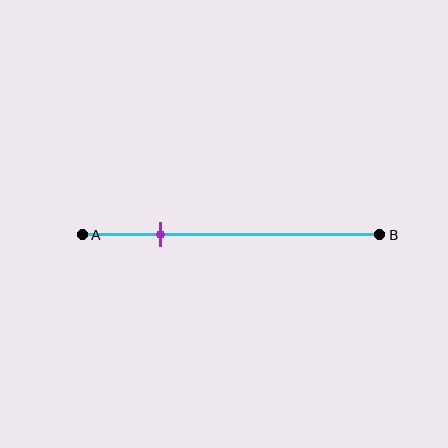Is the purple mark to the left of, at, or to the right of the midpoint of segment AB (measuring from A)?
The purple mark is to the left of the midpoint of segment AB.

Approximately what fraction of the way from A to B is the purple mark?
The purple mark is approximately 25% of the way from A to B.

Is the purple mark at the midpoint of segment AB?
No, the mark is at about 25% from A, not at the 50% midpoint.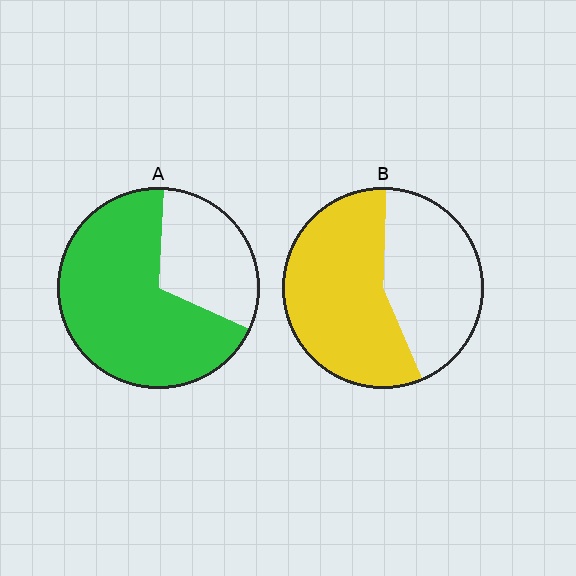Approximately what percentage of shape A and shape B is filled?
A is approximately 70% and B is approximately 55%.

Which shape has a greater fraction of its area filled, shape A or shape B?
Shape A.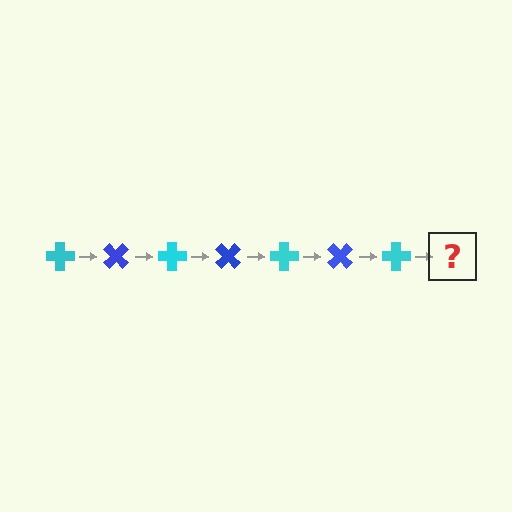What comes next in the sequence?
The next element should be a blue cross, rotated 315 degrees from the start.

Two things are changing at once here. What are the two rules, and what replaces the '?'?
The two rules are that it rotates 45 degrees each step and the color cycles through cyan and blue. The '?' should be a blue cross, rotated 315 degrees from the start.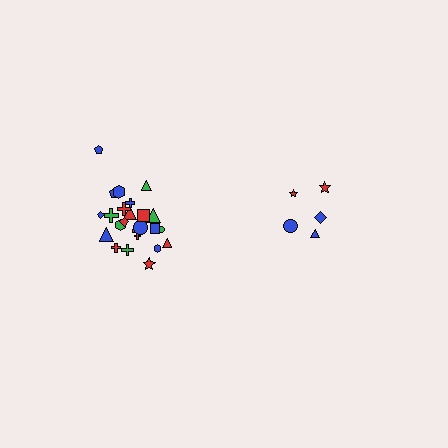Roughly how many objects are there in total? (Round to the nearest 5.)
Roughly 30 objects in total.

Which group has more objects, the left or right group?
The left group.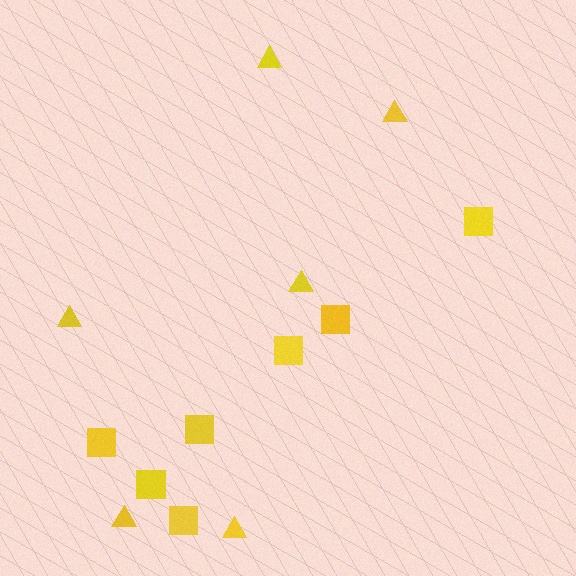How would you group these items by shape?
There are 2 groups: one group of triangles (6) and one group of squares (7).